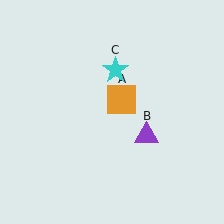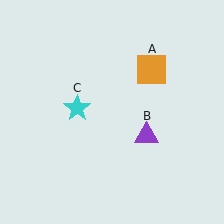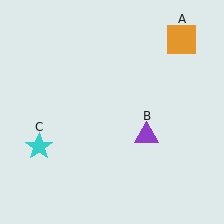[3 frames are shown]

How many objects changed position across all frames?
2 objects changed position: orange square (object A), cyan star (object C).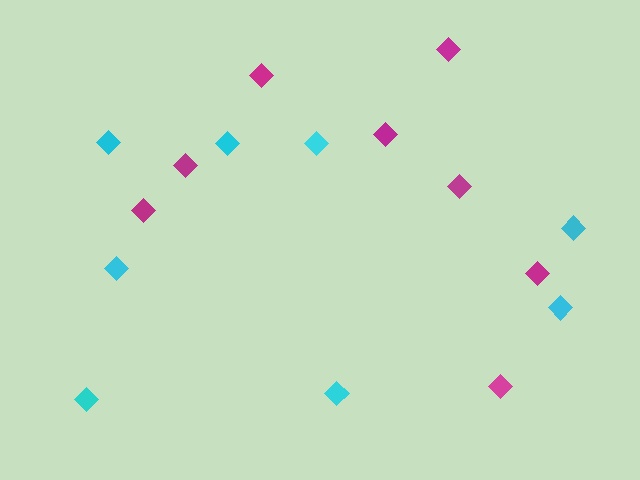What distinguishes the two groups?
There are 2 groups: one group of magenta diamonds (8) and one group of cyan diamonds (8).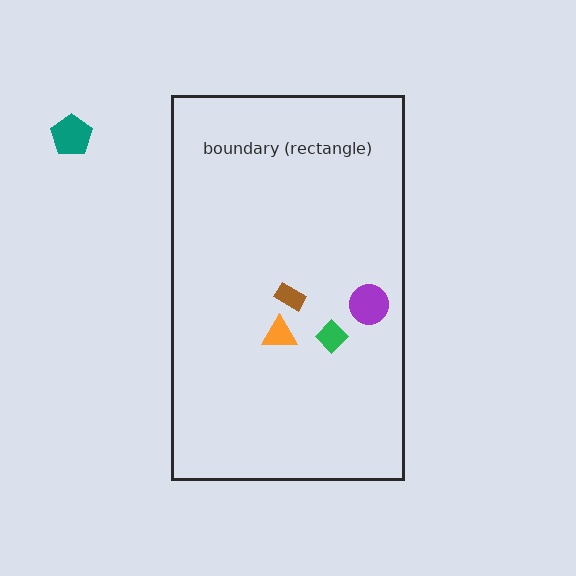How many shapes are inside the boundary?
4 inside, 1 outside.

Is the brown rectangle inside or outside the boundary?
Inside.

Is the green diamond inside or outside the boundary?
Inside.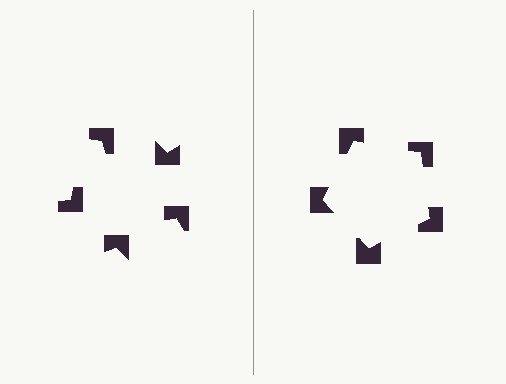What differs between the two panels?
The notched squares are positioned identically on both sides; only the wedge orientations differ. On the right they align to a pentagon; on the left they are misaligned.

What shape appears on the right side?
An illusory pentagon.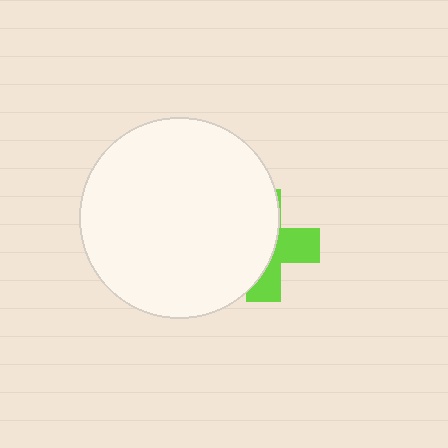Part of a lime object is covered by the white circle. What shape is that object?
It is a cross.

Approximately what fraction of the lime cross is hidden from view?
Roughly 61% of the lime cross is hidden behind the white circle.